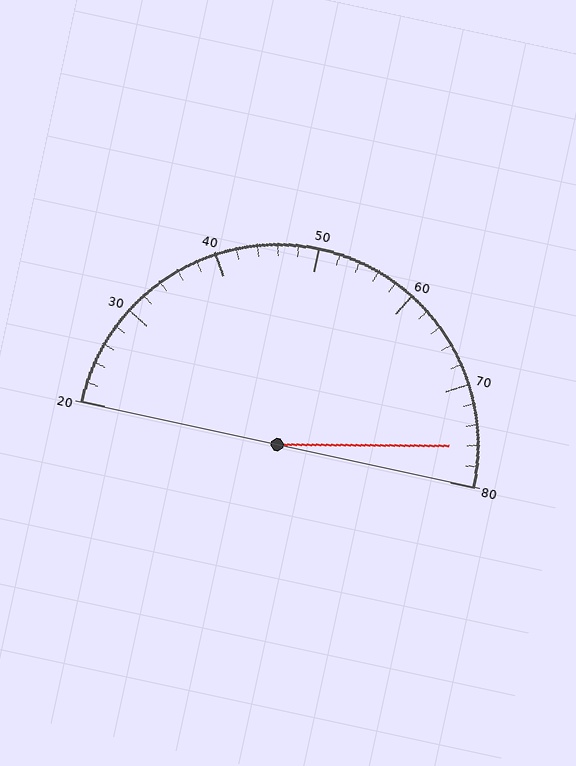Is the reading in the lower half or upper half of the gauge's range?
The reading is in the upper half of the range (20 to 80).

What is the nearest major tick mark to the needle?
The nearest major tick mark is 80.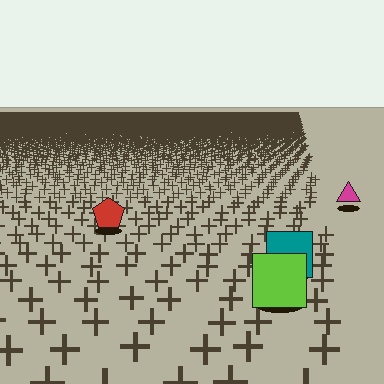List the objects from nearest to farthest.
From nearest to farthest: the lime square, the teal square, the red pentagon, the magenta triangle.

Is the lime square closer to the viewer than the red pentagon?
Yes. The lime square is closer — you can tell from the texture gradient: the ground texture is coarser near it.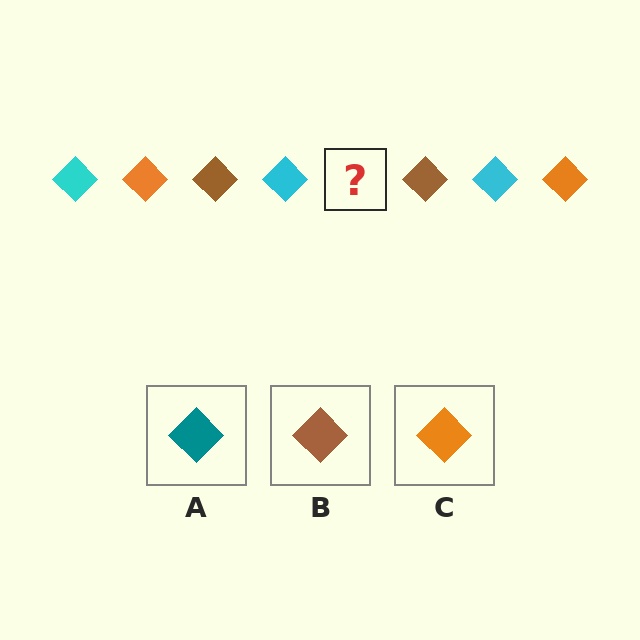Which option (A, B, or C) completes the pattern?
C.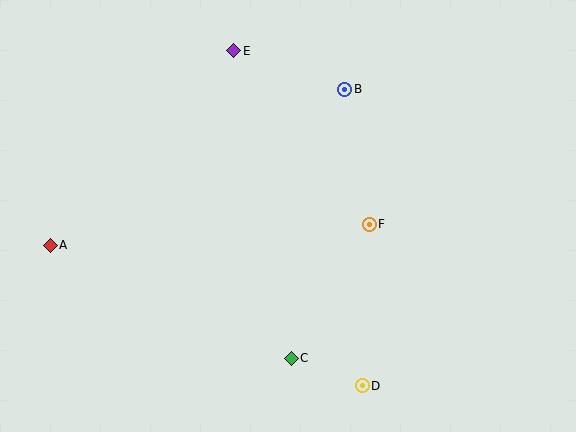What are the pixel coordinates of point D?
Point D is at (362, 386).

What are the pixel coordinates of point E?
Point E is at (234, 51).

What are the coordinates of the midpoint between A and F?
The midpoint between A and F is at (210, 235).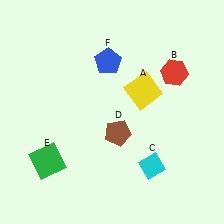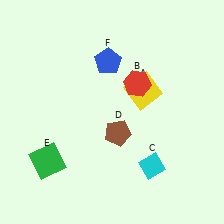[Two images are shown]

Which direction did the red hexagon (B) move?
The red hexagon (B) moved left.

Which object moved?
The red hexagon (B) moved left.